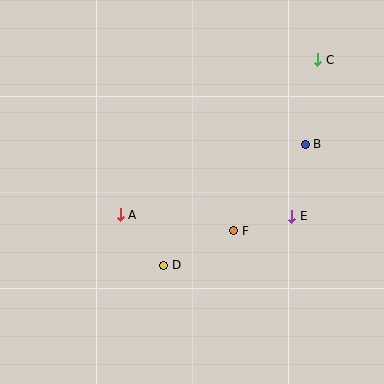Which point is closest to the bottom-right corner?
Point E is closest to the bottom-right corner.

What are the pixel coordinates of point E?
Point E is at (292, 216).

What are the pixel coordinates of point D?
Point D is at (164, 265).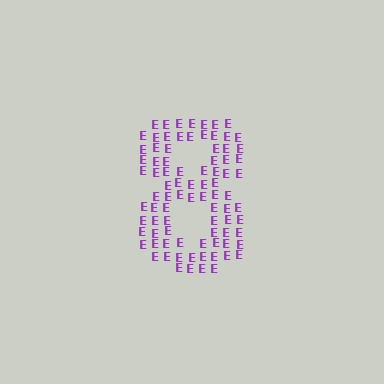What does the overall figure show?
The overall figure shows the digit 8.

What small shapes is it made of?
It is made of small letter E's.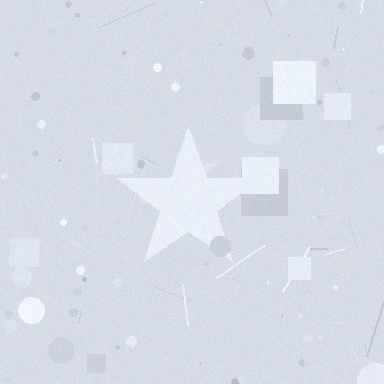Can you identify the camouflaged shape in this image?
The camouflaged shape is a star.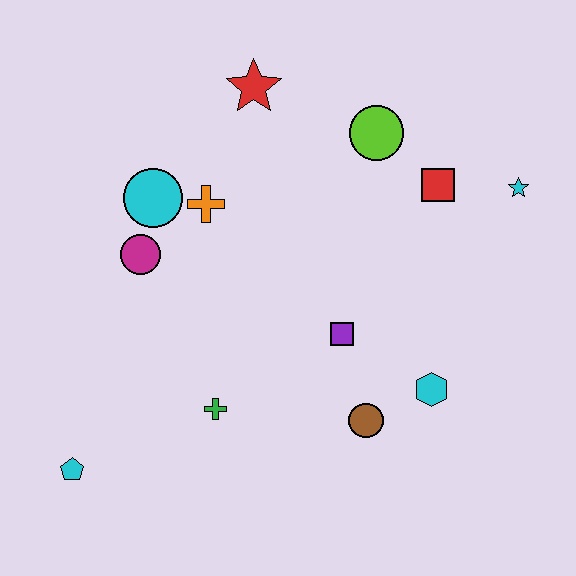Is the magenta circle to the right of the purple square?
No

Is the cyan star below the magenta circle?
No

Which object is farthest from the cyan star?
The cyan pentagon is farthest from the cyan star.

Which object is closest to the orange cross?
The cyan circle is closest to the orange cross.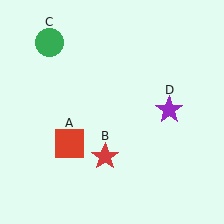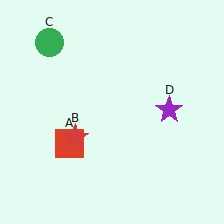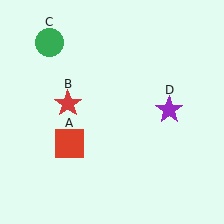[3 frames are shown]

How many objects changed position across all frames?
1 object changed position: red star (object B).